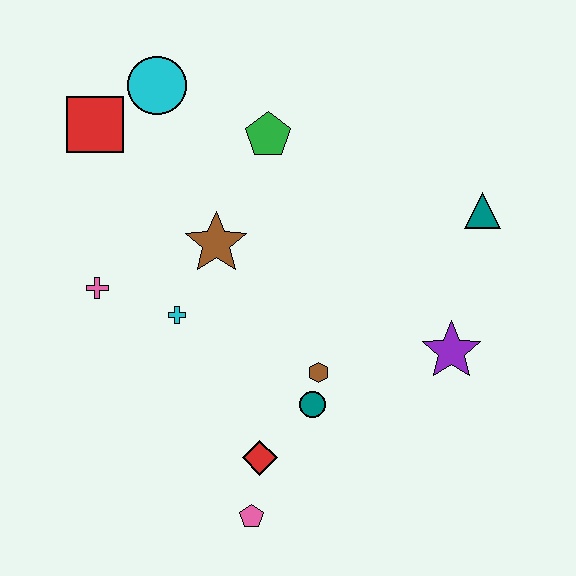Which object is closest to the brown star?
The cyan cross is closest to the brown star.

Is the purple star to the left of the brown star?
No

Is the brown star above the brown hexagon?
Yes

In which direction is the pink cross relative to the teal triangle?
The pink cross is to the left of the teal triangle.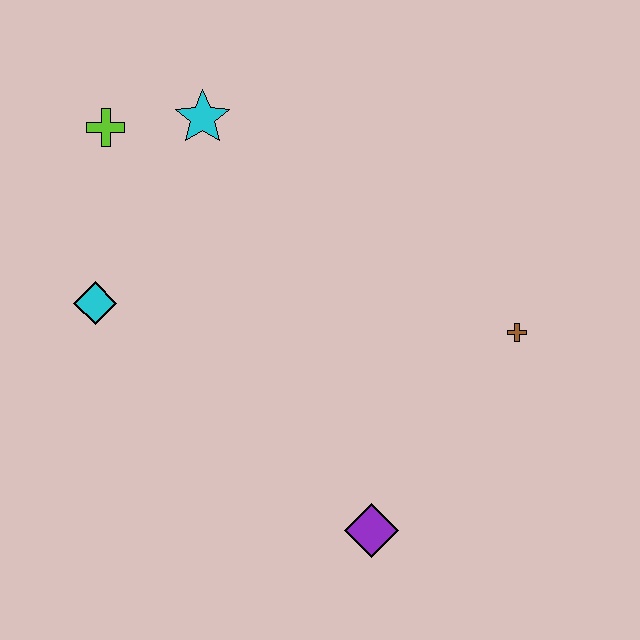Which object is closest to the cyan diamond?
The lime cross is closest to the cyan diamond.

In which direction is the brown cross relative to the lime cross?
The brown cross is to the right of the lime cross.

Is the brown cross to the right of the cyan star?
Yes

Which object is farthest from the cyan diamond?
The brown cross is farthest from the cyan diamond.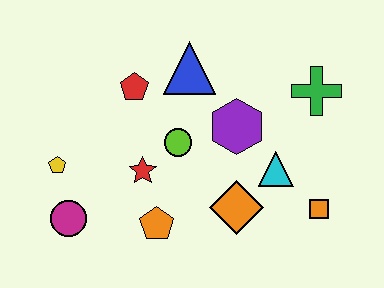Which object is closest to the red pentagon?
The blue triangle is closest to the red pentagon.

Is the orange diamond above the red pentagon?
No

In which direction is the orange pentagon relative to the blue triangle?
The orange pentagon is below the blue triangle.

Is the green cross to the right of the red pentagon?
Yes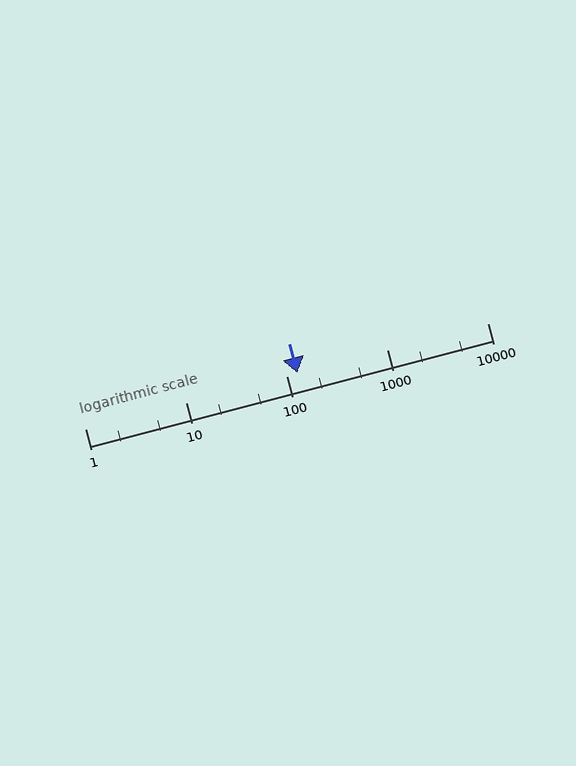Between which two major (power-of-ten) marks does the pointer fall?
The pointer is between 100 and 1000.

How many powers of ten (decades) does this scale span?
The scale spans 4 decades, from 1 to 10000.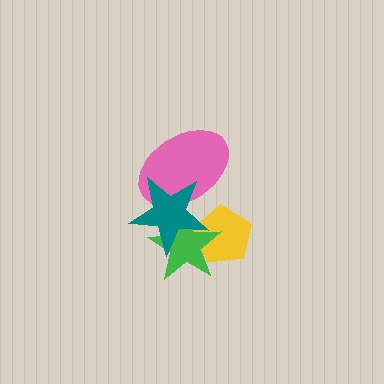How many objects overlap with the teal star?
3 objects overlap with the teal star.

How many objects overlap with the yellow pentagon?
2 objects overlap with the yellow pentagon.